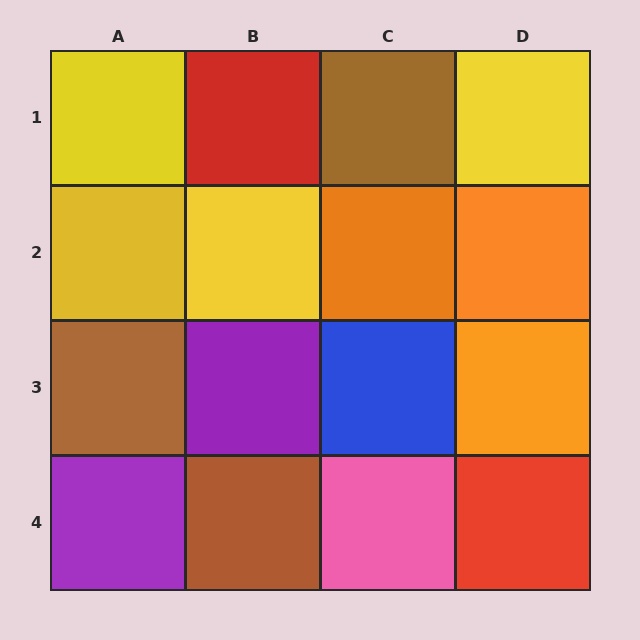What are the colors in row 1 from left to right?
Yellow, red, brown, yellow.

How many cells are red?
2 cells are red.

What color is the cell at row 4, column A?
Purple.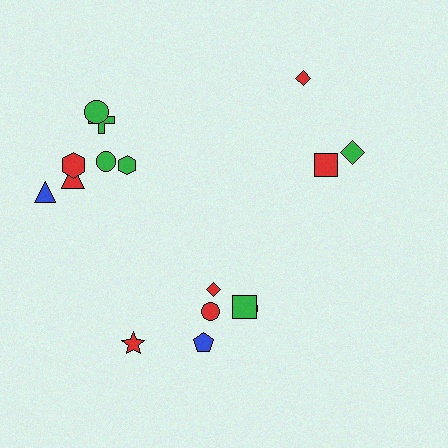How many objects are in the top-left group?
There are 7 objects.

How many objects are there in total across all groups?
There are 16 objects.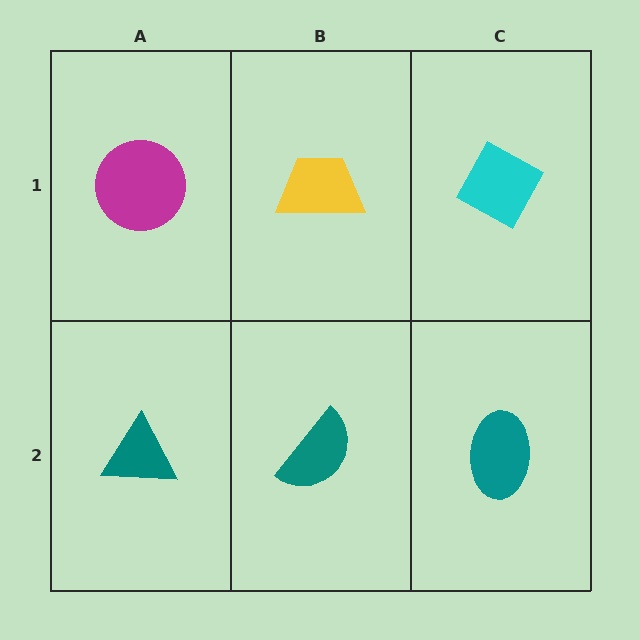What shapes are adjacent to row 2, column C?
A cyan diamond (row 1, column C), a teal semicircle (row 2, column B).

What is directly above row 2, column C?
A cyan diamond.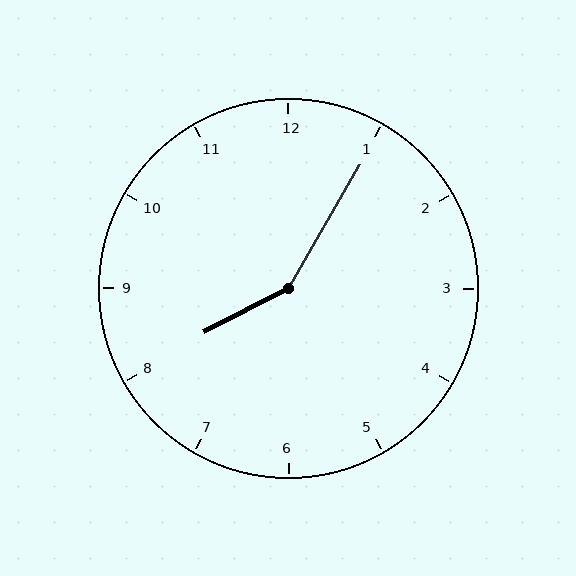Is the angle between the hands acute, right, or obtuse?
It is obtuse.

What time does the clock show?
8:05.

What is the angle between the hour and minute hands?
Approximately 148 degrees.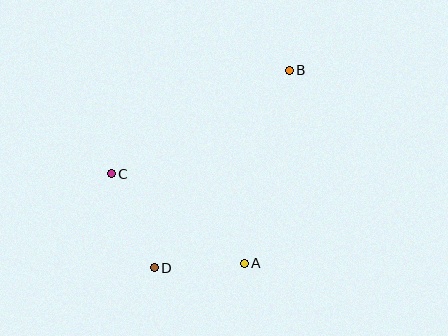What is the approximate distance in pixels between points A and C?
The distance between A and C is approximately 160 pixels.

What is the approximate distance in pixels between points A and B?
The distance between A and B is approximately 198 pixels.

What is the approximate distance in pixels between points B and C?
The distance between B and C is approximately 206 pixels.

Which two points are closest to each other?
Points A and D are closest to each other.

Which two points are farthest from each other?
Points B and D are farthest from each other.